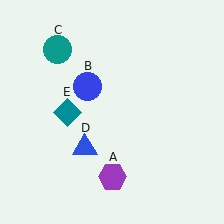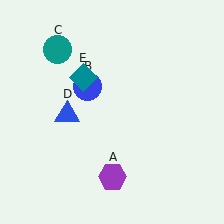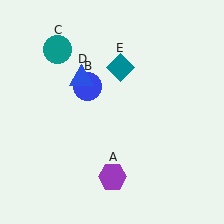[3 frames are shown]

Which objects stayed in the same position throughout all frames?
Purple hexagon (object A) and blue circle (object B) and teal circle (object C) remained stationary.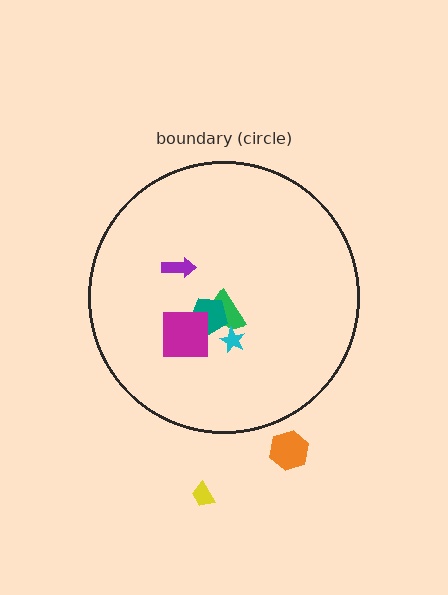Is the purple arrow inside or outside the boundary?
Inside.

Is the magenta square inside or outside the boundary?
Inside.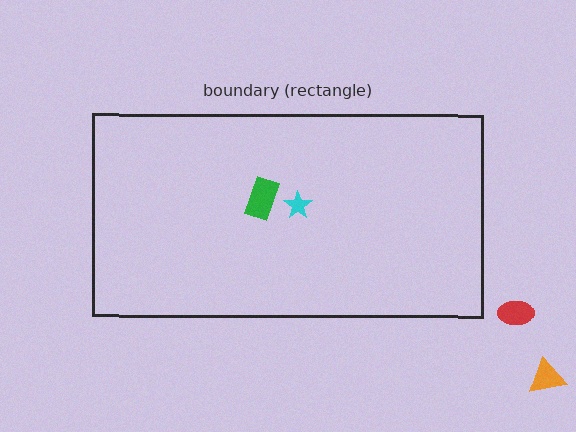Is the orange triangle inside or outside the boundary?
Outside.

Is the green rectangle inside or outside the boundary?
Inside.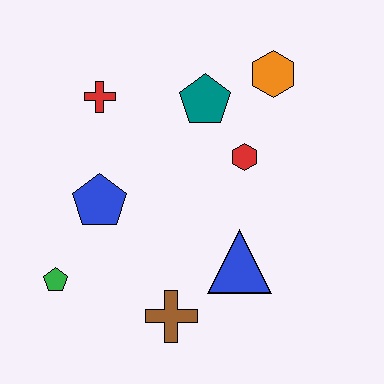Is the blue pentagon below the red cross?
Yes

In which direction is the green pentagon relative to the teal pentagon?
The green pentagon is below the teal pentagon.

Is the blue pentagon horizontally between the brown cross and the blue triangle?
No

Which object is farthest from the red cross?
The brown cross is farthest from the red cross.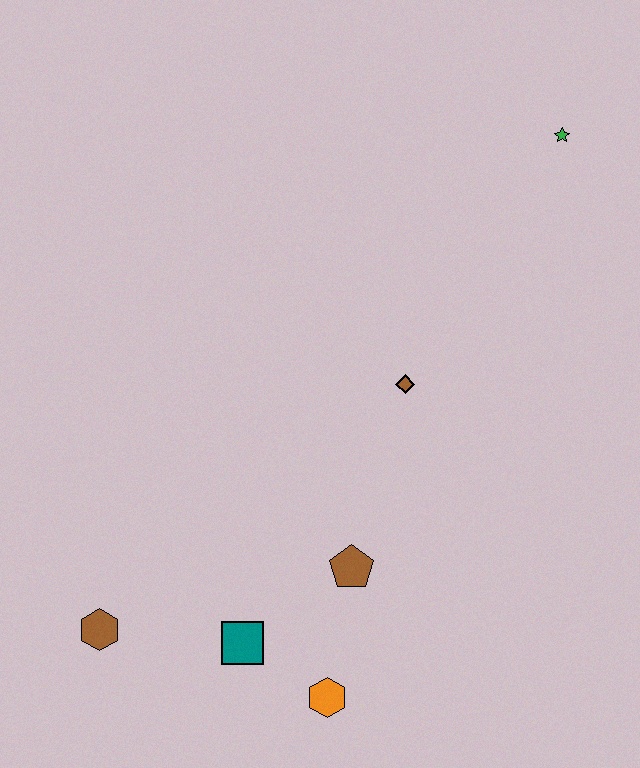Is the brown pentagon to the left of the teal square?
No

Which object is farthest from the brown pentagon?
The green star is farthest from the brown pentagon.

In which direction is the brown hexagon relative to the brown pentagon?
The brown hexagon is to the left of the brown pentagon.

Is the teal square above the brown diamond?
No